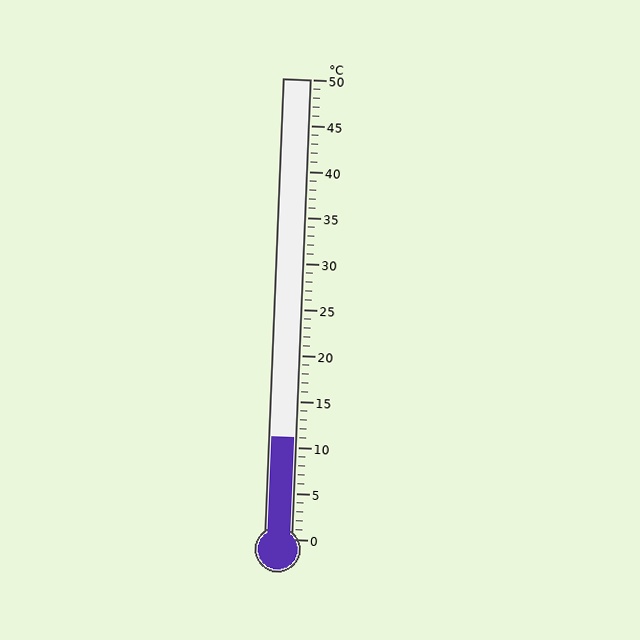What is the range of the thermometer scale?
The thermometer scale ranges from 0°C to 50°C.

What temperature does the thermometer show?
The thermometer shows approximately 11°C.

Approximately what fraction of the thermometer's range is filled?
The thermometer is filled to approximately 20% of its range.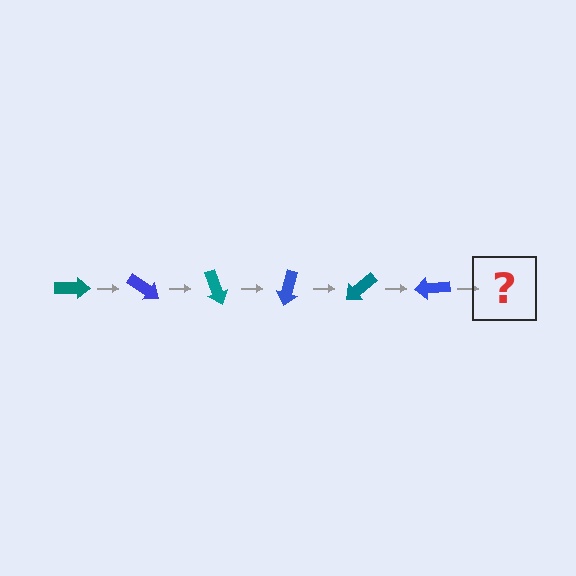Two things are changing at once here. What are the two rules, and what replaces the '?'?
The two rules are that it rotates 35 degrees each step and the color cycles through teal and blue. The '?' should be a teal arrow, rotated 210 degrees from the start.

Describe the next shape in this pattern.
It should be a teal arrow, rotated 210 degrees from the start.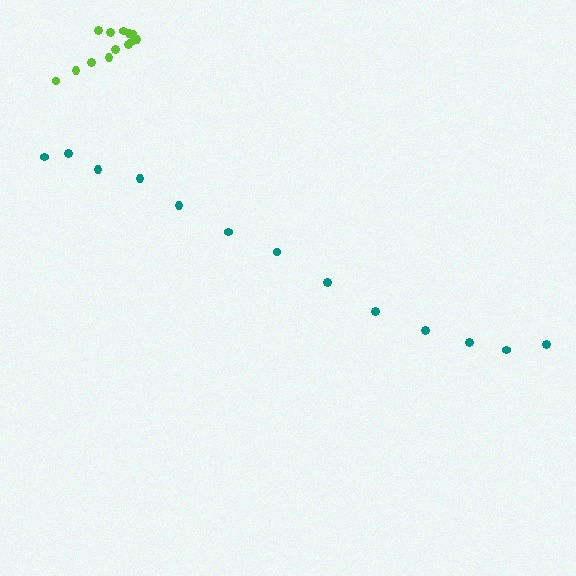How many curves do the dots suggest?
There are 2 distinct paths.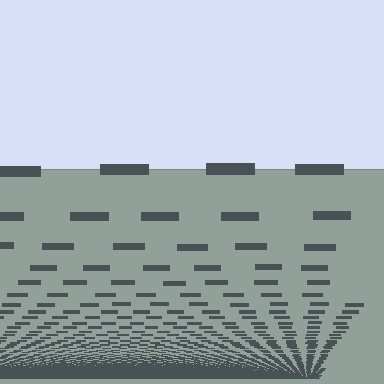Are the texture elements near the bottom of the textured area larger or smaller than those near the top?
Smaller. The gradient is inverted — elements near the bottom are smaller and denser.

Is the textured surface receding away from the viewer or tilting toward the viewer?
The surface appears to tilt toward the viewer. Texture elements get larger and sparser toward the top.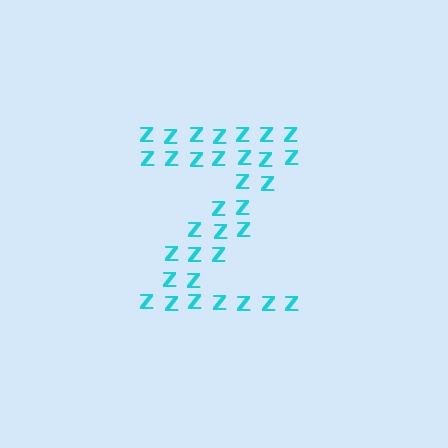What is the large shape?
The large shape is the letter Z.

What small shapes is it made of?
It is made of small letter Z's.